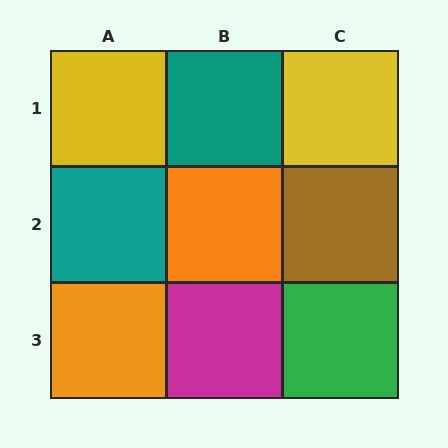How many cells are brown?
1 cell is brown.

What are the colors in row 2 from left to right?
Teal, orange, brown.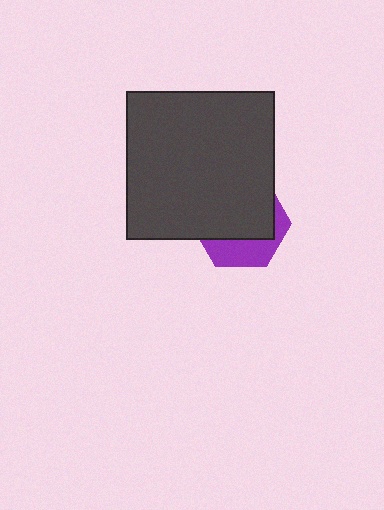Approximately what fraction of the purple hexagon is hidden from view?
Roughly 66% of the purple hexagon is hidden behind the dark gray square.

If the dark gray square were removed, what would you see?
You would see the complete purple hexagon.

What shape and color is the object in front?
The object in front is a dark gray square.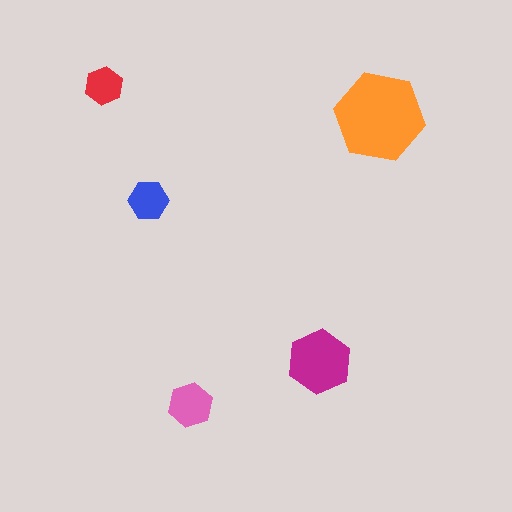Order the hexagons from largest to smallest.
the orange one, the magenta one, the pink one, the blue one, the red one.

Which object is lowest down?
The pink hexagon is bottommost.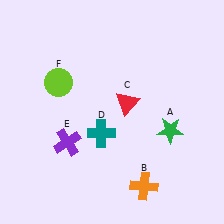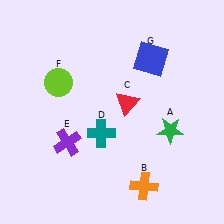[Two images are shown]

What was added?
A blue square (G) was added in Image 2.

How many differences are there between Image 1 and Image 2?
There is 1 difference between the two images.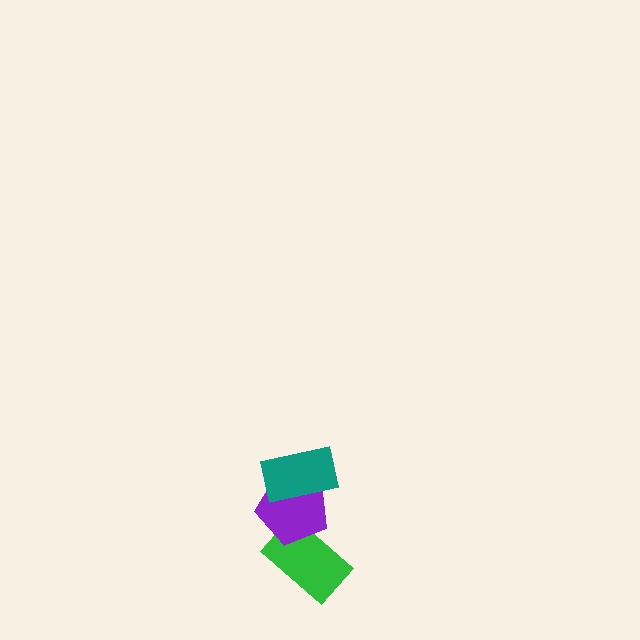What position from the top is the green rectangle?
The green rectangle is 3rd from the top.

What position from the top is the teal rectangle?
The teal rectangle is 1st from the top.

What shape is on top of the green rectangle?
The purple pentagon is on top of the green rectangle.